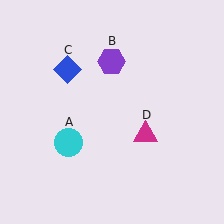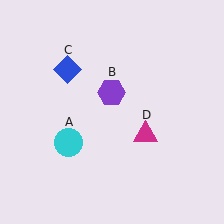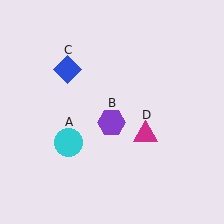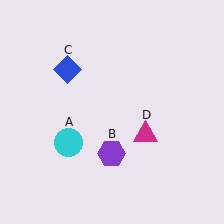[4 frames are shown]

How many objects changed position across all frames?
1 object changed position: purple hexagon (object B).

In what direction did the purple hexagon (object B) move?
The purple hexagon (object B) moved down.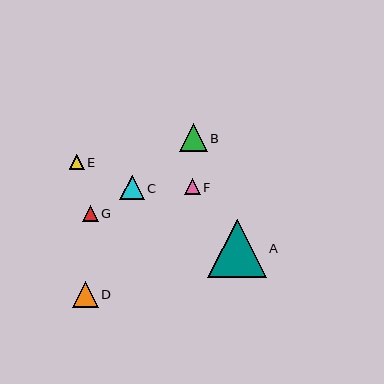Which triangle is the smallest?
Triangle E is the smallest with a size of approximately 15 pixels.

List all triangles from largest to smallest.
From largest to smallest: A, B, D, C, G, F, E.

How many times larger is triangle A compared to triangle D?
Triangle A is approximately 2.3 times the size of triangle D.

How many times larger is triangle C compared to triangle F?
Triangle C is approximately 1.5 times the size of triangle F.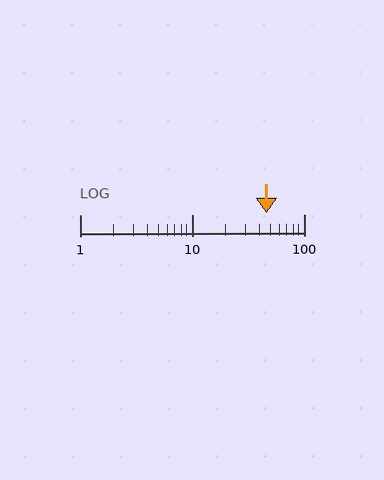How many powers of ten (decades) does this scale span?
The scale spans 2 decades, from 1 to 100.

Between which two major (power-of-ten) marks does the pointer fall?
The pointer is between 10 and 100.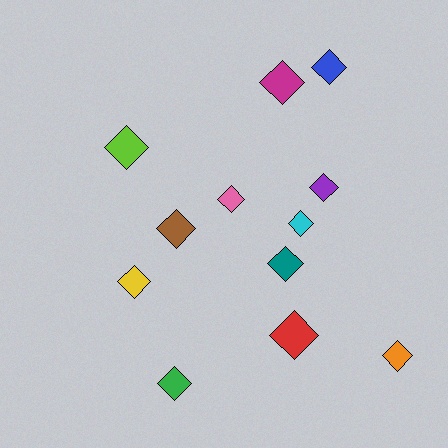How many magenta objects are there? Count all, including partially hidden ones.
There is 1 magenta object.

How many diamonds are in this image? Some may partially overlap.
There are 12 diamonds.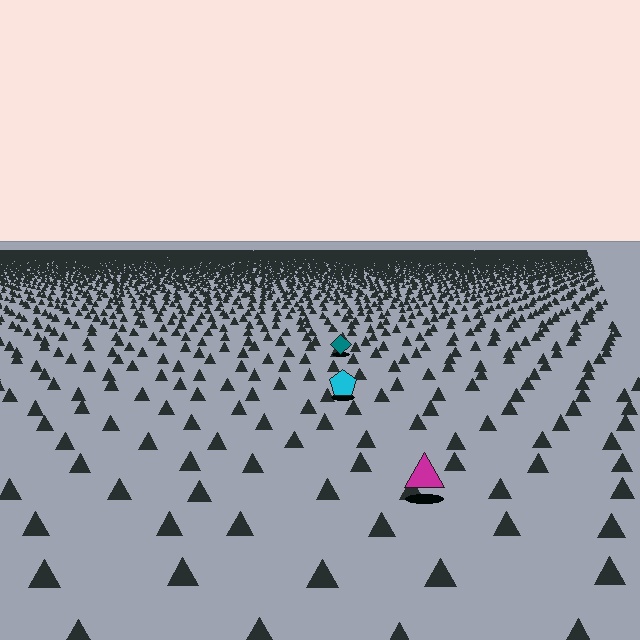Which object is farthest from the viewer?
The teal diamond is farthest from the viewer. It appears smaller and the ground texture around it is denser.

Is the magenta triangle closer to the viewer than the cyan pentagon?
Yes. The magenta triangle is closer — you can tell from the texture gradient: the ground texture is coarser near it.